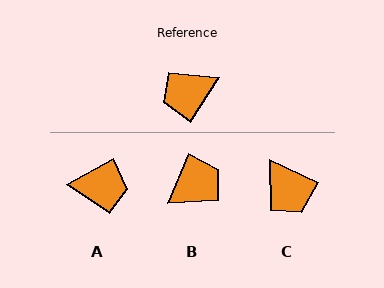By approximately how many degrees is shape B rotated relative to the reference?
Approximately 170 degrees clockwise.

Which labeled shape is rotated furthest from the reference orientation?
B, about 170 degrees away.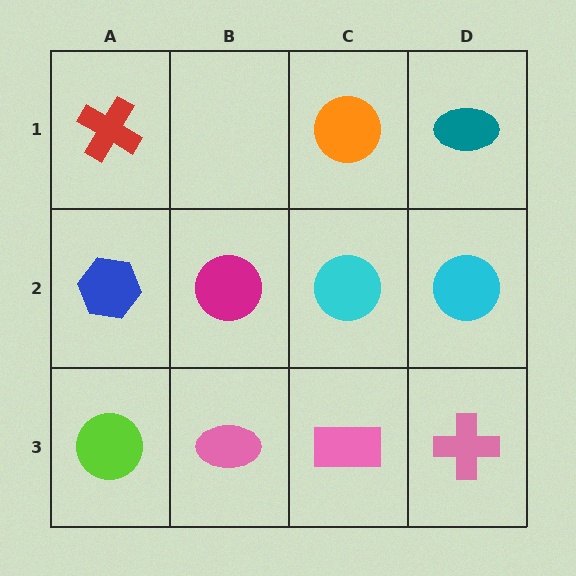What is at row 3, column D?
A pink cross.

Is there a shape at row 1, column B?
No, that cell is empty.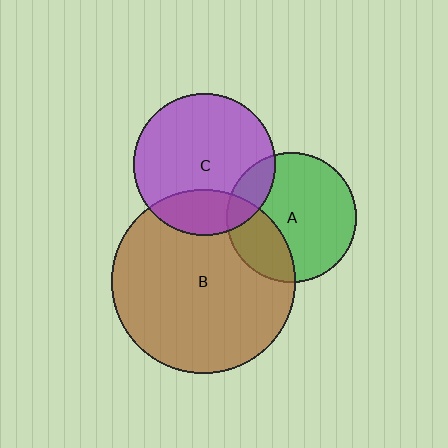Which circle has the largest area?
Circle B (brown).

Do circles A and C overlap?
Yes.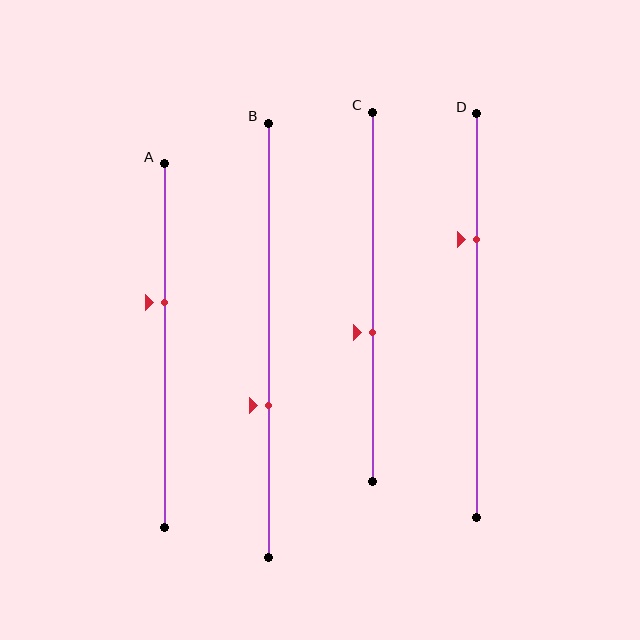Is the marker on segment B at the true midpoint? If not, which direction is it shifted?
No, the marker on segment B is shifted downward by about 15% of the segment length.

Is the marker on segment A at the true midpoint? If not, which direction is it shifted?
No, the marker on segment A is shifted upward by about 12% of the segment length.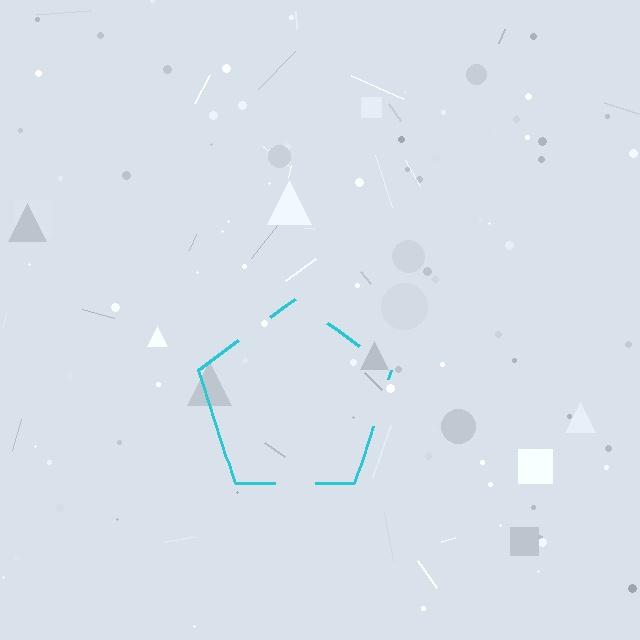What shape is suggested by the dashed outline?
The dashed outline suggests a pentagon.